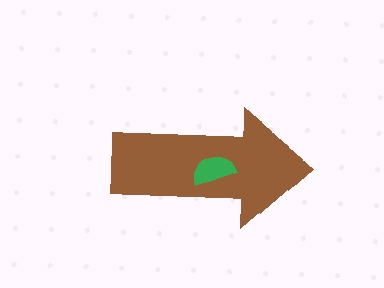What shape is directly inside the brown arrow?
The green semicircle.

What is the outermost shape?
The brown arrow.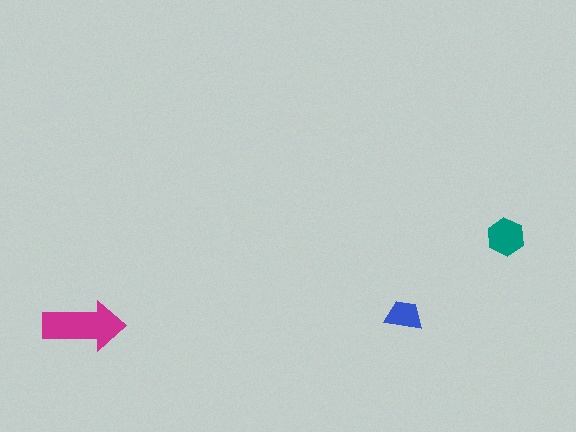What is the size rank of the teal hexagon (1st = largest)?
2nd.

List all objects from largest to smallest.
The magenta arrow, the teal hexagon, the blue trapezoid.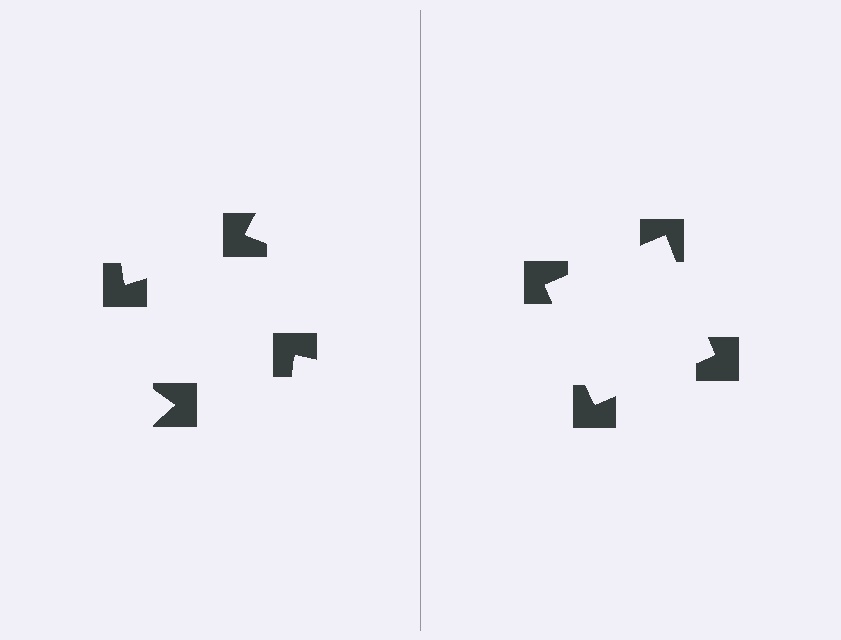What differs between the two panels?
The notched squares are positioned identically on both sides; only the wedge orientations differ. On the right they align to a square; on the left they are misaligned.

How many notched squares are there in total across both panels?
8 — 4 on each side.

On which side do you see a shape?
An illusory square appears on the right side. On the left side the wedge cuts are rotated, so no coherent shape forms.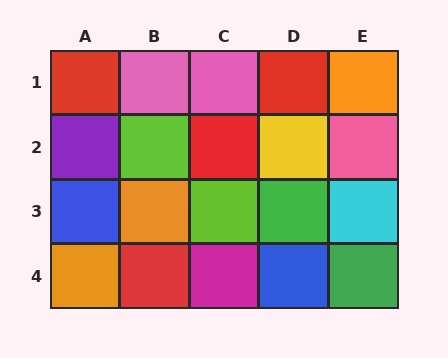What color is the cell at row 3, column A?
Blue.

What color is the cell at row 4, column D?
Blue.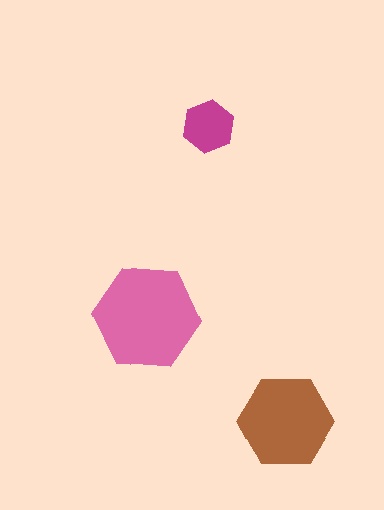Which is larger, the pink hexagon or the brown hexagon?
The pink one.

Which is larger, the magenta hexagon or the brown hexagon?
The brown one.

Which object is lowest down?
The brown hexagon is bottommost.